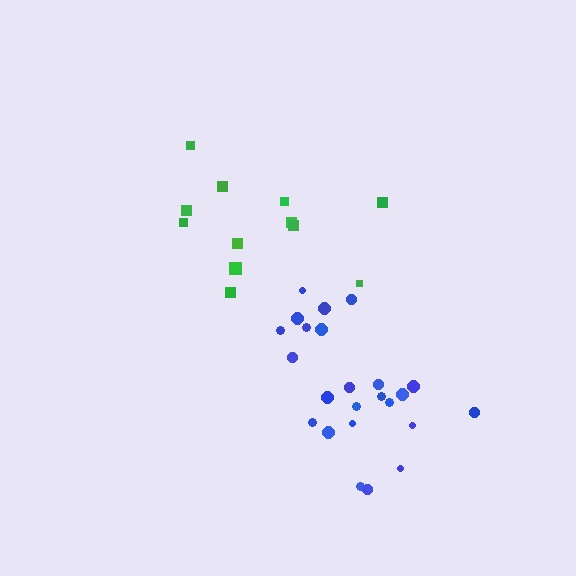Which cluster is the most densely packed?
Blue.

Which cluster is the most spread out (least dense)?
Green.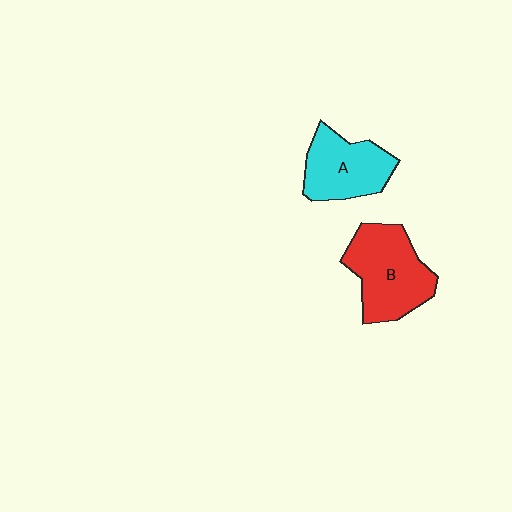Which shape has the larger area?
Shape B (red).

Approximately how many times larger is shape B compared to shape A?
Approximately 1.3 times.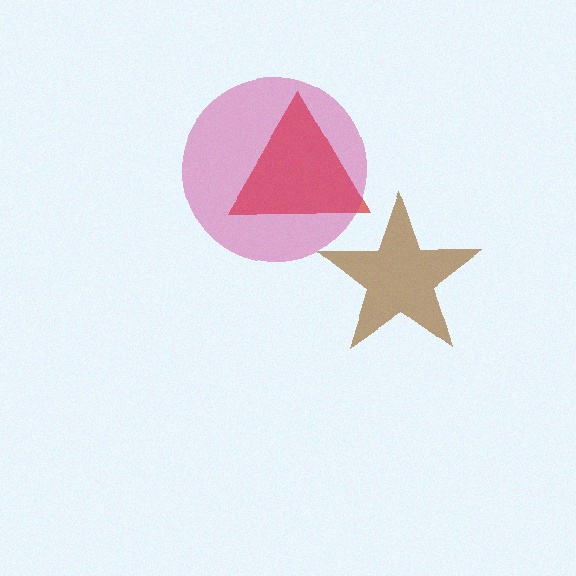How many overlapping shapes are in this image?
There are 3 overlapping shapes in the image.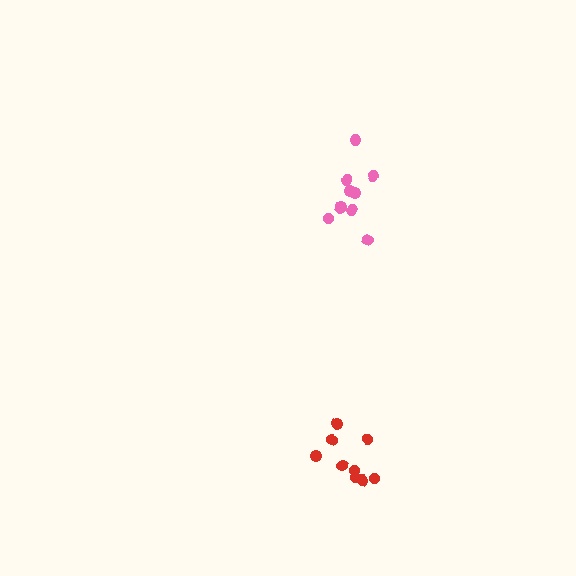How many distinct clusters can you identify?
There are 2 distinct clusters.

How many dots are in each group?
Group 1: 9 dots, Group 2: 10 dots (19 total).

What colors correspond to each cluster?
The clusters are colored: red, pink.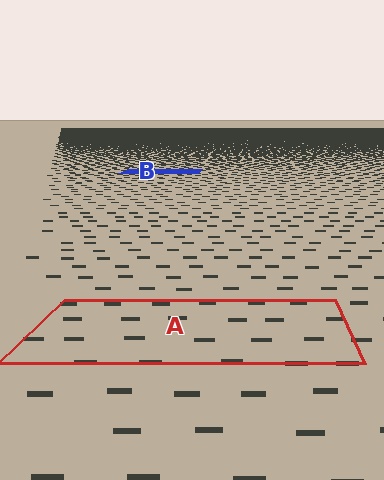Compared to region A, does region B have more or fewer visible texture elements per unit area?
Region B has more texture elements per unit area — they are packed more densely because it is farther away.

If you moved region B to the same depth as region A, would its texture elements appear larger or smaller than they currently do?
They would appear larger. At a closer depth, the same texture elements are projected at a bigger on-screen size.